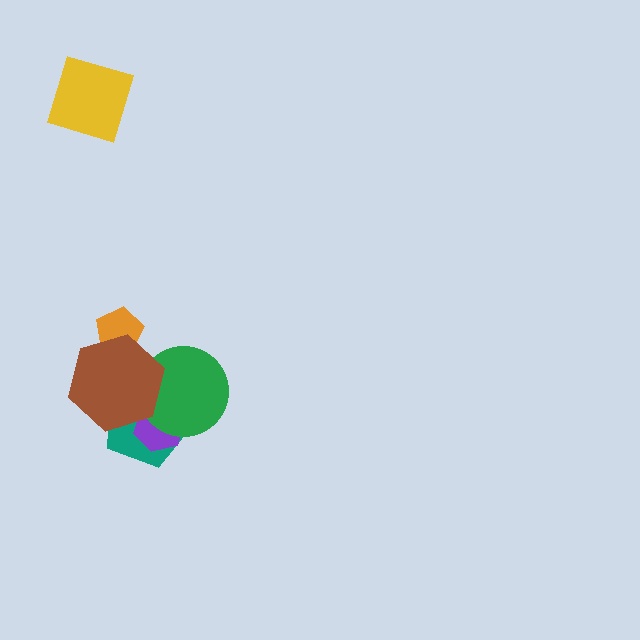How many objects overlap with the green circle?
3 objects overlap with the green circle.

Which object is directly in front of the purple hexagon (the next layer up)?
The green circle is directly in front of the purple hexagon.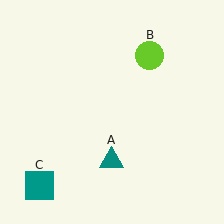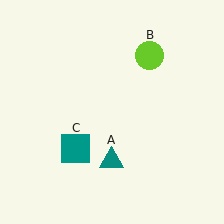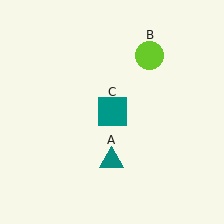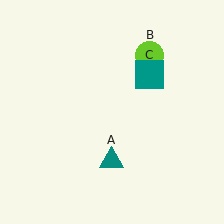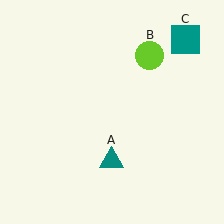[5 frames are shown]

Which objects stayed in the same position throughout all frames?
Teal triangle (object A) and lime circle (object B) remained stationary.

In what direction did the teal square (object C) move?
The teal square (object C) moved up and to the right.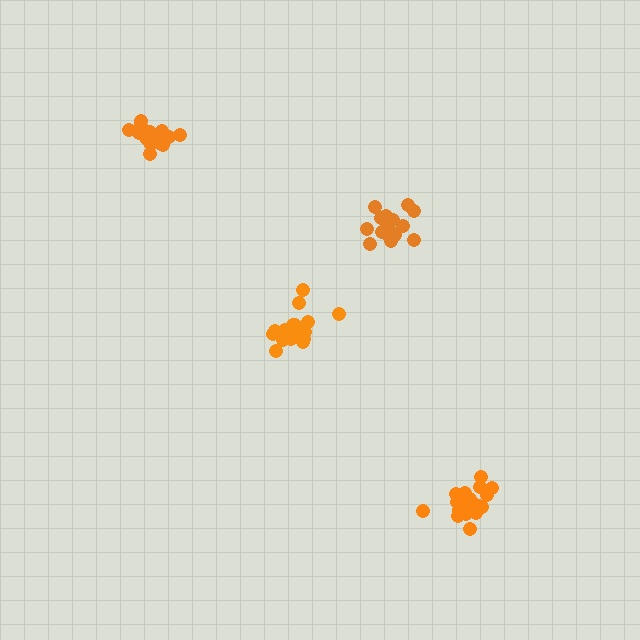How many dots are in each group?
Group 1: 19 dots, Group 2: 16 dots, Group 3: 20 dots, Group 4: 19 dots (74 total).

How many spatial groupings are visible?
There are 4 spatial groupings.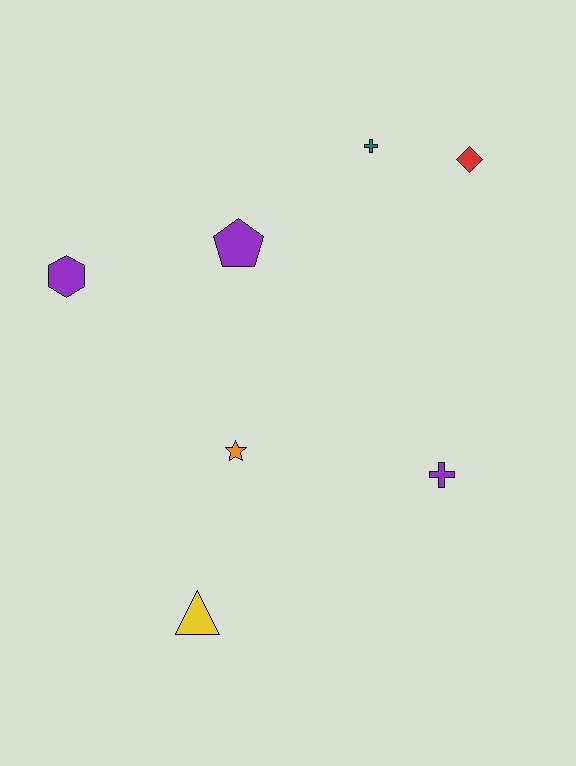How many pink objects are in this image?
There are no pink objects.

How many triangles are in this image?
There is 1 triangle.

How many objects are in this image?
There are 7 objects.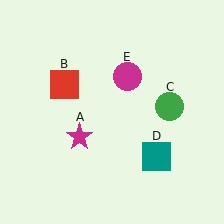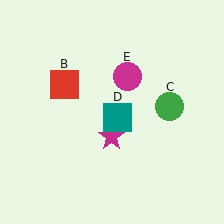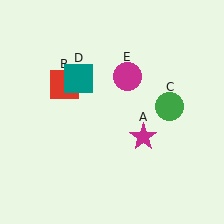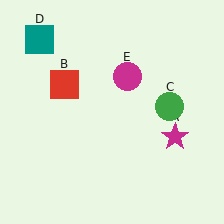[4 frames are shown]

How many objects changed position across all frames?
2 objects changed position: magenta star (object A), teal square (object D).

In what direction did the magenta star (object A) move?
The magenta star (object A) moved right.